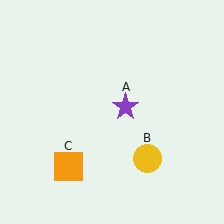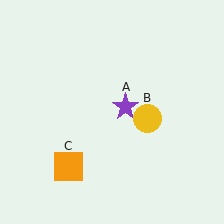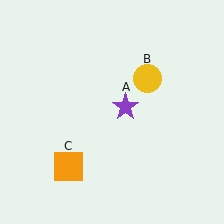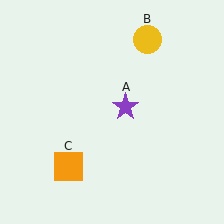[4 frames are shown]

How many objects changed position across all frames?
1 object changed position: yellow circle (object B).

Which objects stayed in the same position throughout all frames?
Purple star (object A) and orange square (object C) remained stationary.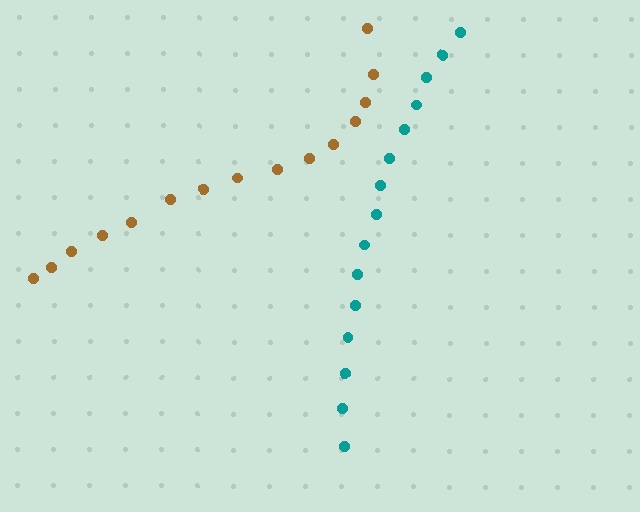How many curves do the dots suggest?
There are 2 distinct paths.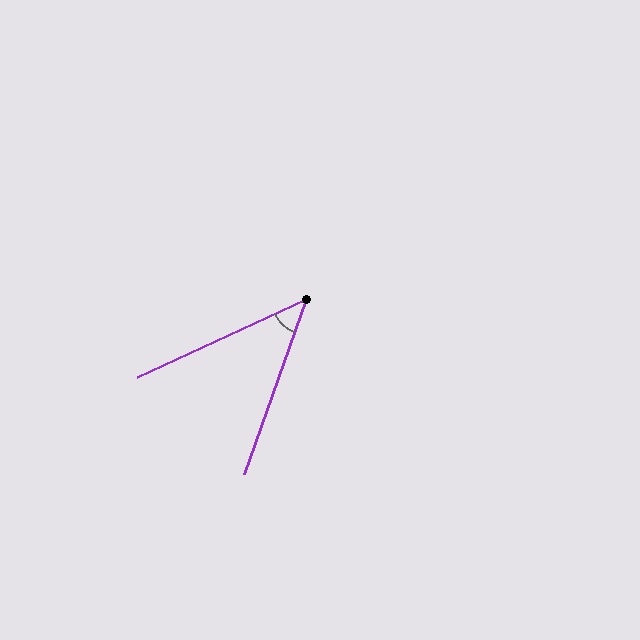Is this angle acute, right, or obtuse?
It is acute.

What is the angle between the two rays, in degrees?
Approximately 46 degrees.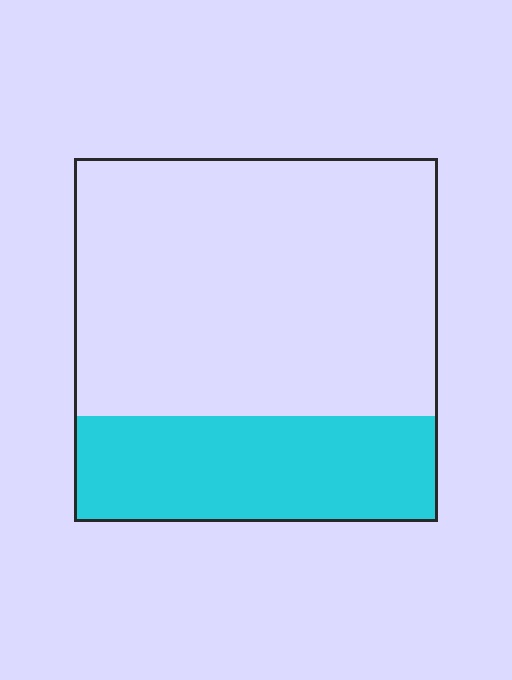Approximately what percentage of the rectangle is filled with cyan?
Approximately 30%.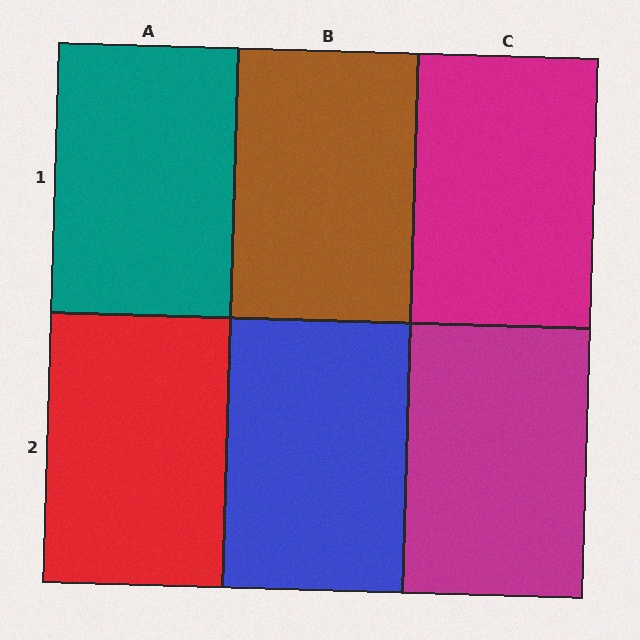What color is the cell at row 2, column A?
Red.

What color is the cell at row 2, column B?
Blue.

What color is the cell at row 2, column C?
Magenta.